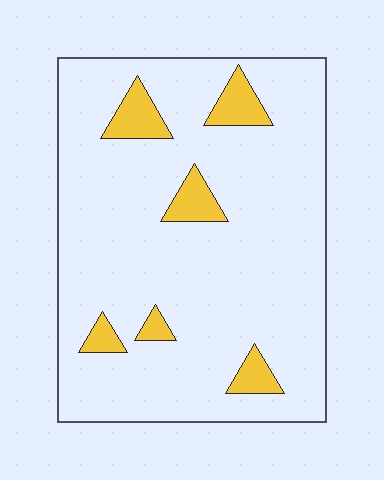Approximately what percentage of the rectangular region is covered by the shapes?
Approximately 10%.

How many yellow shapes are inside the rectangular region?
6.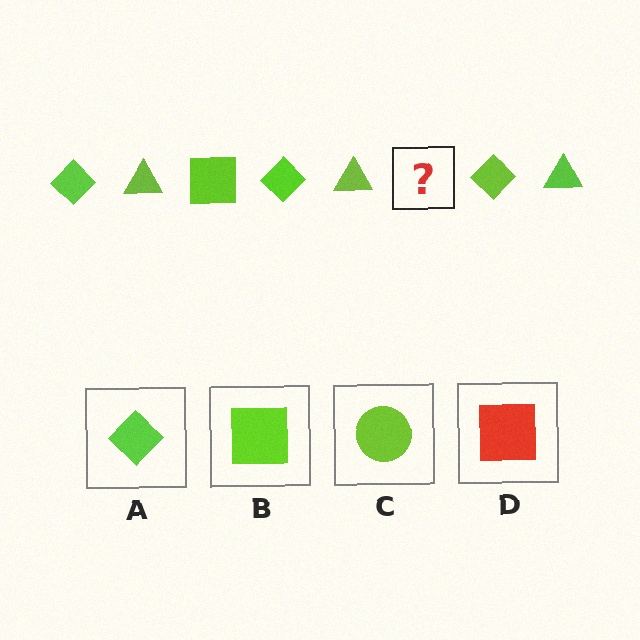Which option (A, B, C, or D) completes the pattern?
B.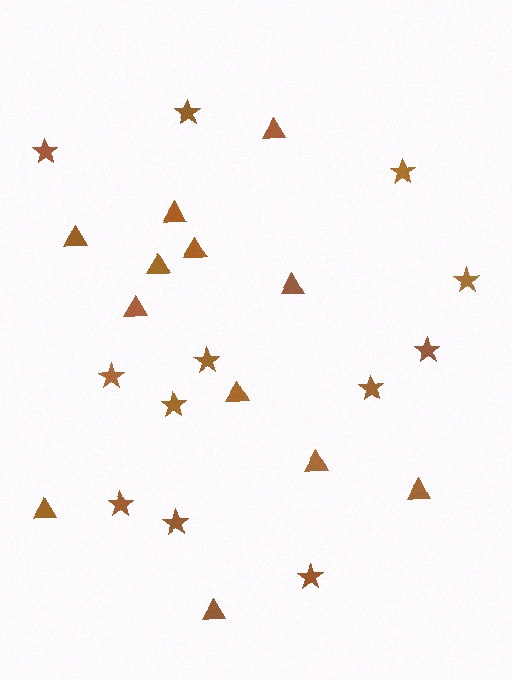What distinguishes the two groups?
There are 2 groups: one group of triangles (12) and one group of stars (12).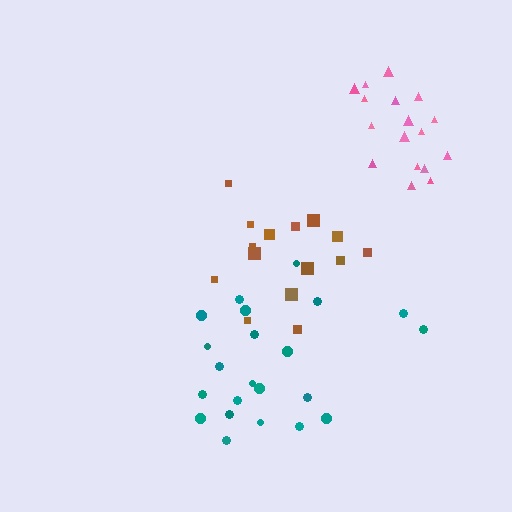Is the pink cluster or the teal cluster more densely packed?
Pink.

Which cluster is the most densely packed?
Pink.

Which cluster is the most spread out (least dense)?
Teal.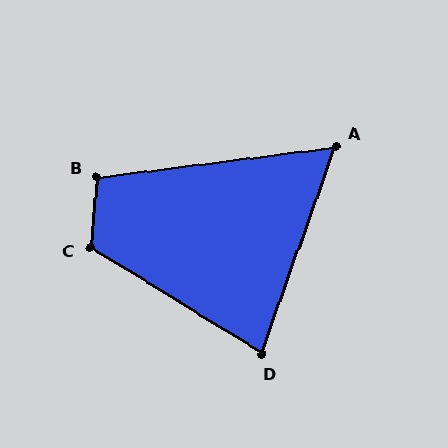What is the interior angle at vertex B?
Approximately 102 degrees (obtuse).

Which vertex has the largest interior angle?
C, at approximately 117 degrees.